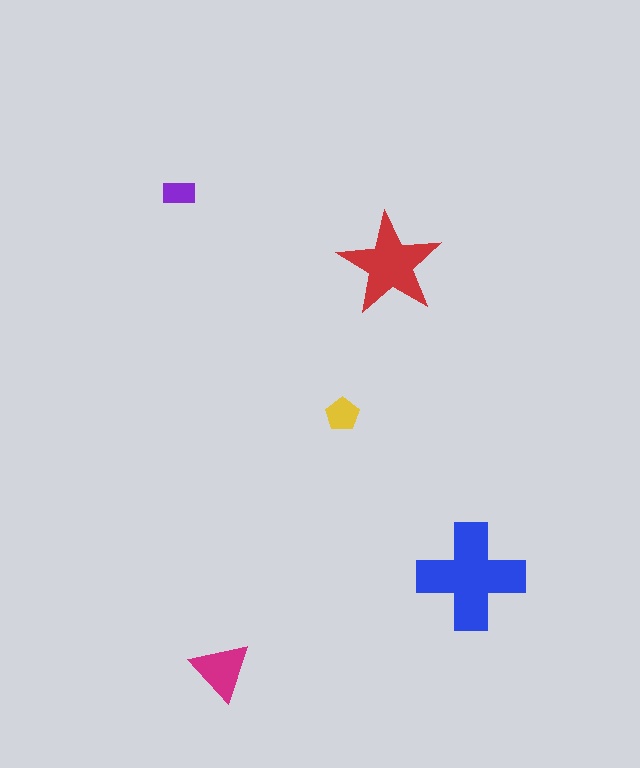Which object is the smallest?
The purple rectangle.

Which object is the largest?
The blue cross.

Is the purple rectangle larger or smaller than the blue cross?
Smaller.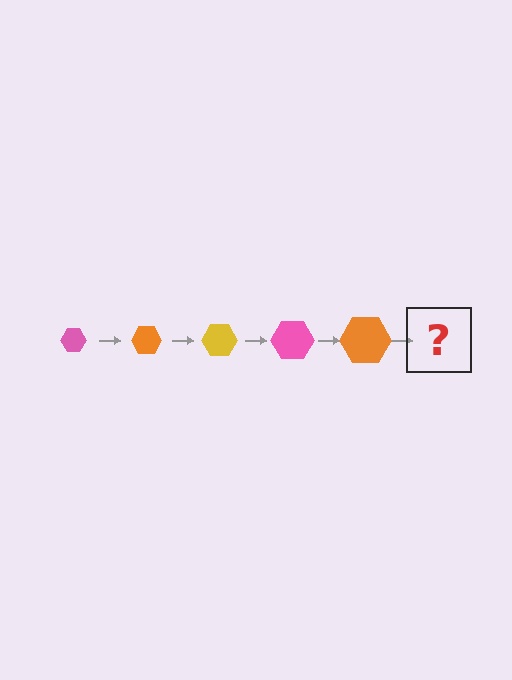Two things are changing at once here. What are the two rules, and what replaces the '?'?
The two rules are that the hexagon grows larger each step and the color cycles through pink, orange, and yellow. The '?' should be a yellow hexagon, larger than the previous one.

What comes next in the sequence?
The next element should be a yellow hexagon, larger than the previous one.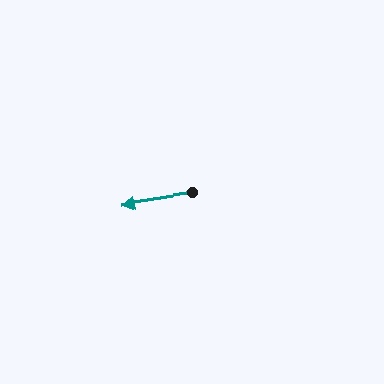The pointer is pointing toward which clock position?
Roughly 9 o'clock.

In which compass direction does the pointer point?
West.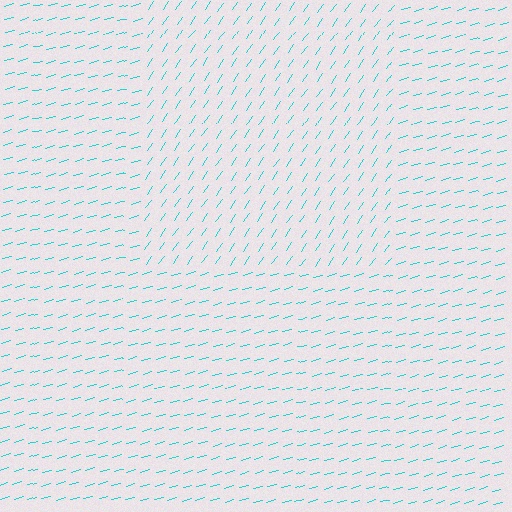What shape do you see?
I see a rectangle.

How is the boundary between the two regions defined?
The boundary is defined purely by a change in line orientation (approximately 40 degrees difference). All lines are the same color and thickness.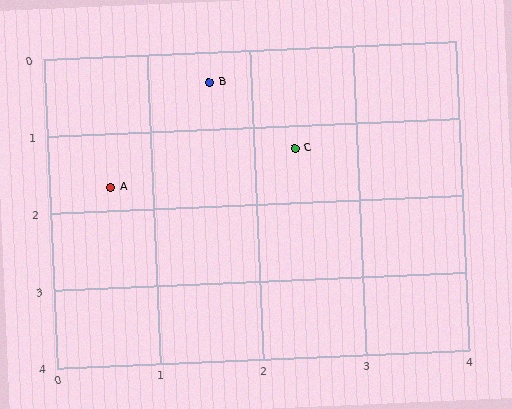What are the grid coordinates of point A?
Point A is at approximately (0.6, 1.7).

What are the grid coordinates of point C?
Point C is at approximately (2.4, 1.3).